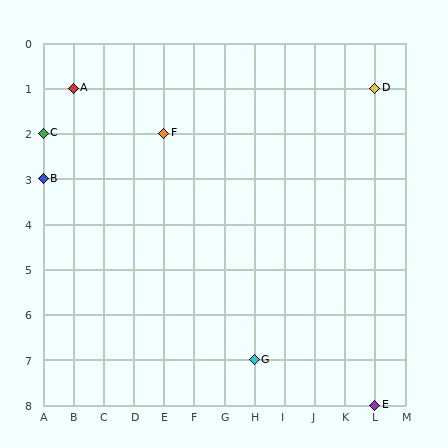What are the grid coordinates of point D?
Point D is at grid coordinates (L, 1).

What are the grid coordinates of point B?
Point B is at grid coordinates (A, 3).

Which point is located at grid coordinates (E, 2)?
Point F is at (E, 2).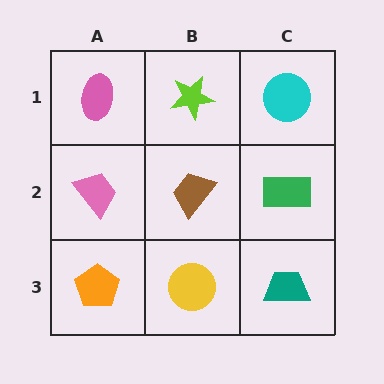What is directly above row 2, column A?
A pink ellipse.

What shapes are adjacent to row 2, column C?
A cyan circle (row 1, column C), a teal trapezoid (row 3, column C), a brown trapezoid (row 2, column B).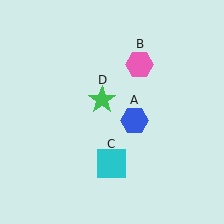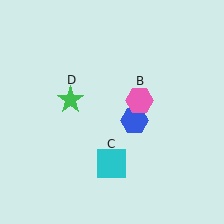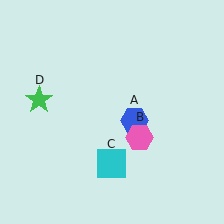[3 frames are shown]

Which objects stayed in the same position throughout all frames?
Blue hexagon (object A) and cyan square (object C) remained stationary.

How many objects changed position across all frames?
2 objects changed position: pink hexagon (object B), green star (object D).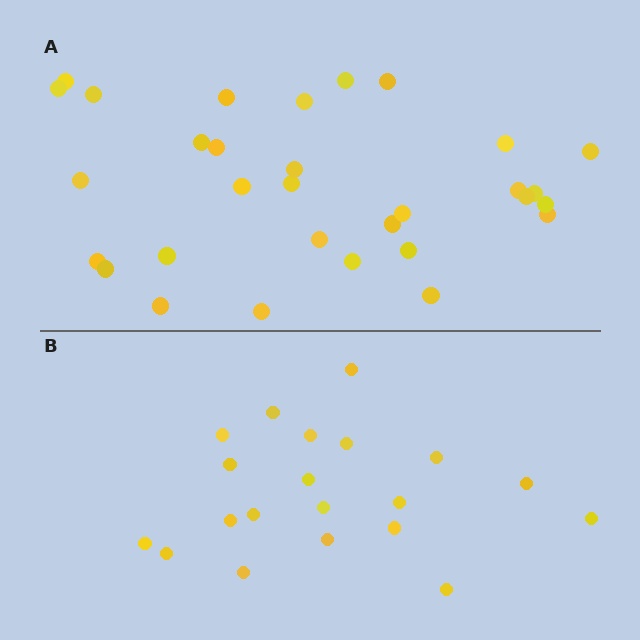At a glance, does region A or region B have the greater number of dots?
Region A (the top region) has more dots.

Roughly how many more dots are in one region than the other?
Region A has roughly 12 or so more dots than region B.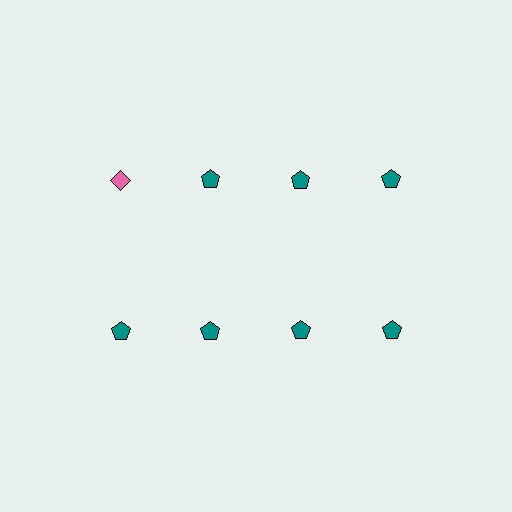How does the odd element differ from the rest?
It differs in both color (pink instead of teal) and shape (diamond instead of pentagon).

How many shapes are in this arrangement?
There are 8 shapes arranged in a grid pattern.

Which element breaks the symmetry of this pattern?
The pink diamond in the top row, leftmost column breaks the symmetry. All other shapes are teal pentagons.